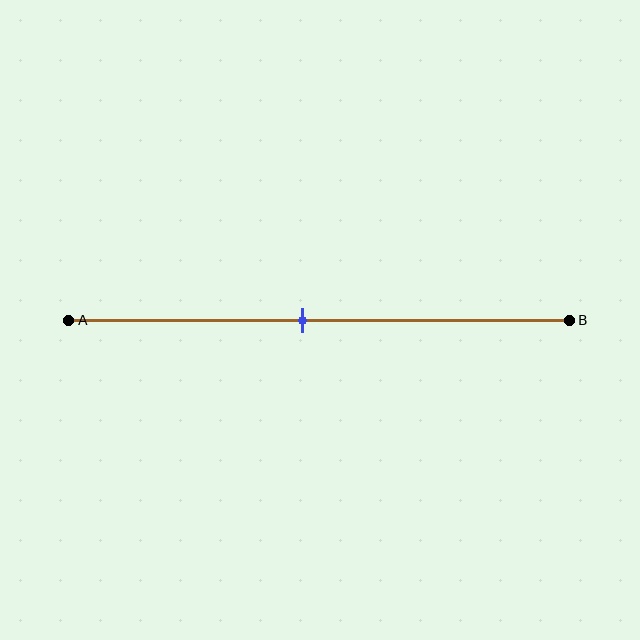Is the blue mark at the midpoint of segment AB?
No, the mark is at about 45% from A, not at the 50% midpoint.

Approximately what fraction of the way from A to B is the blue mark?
The blue mark is approximately 45% of the way from A to B.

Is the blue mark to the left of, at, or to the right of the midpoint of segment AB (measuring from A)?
The blue mark is to the left of the midpoint of segment AB.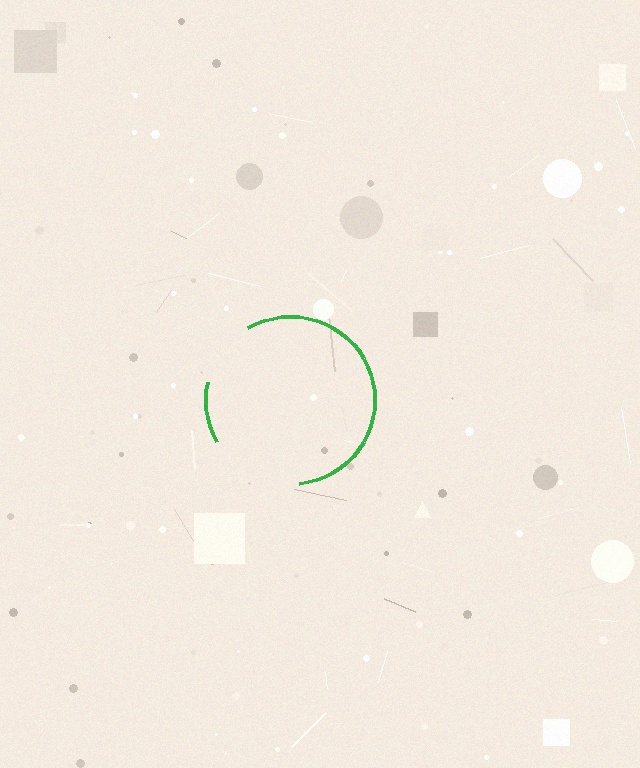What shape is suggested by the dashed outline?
The dashed outline suggests a circle.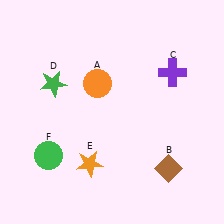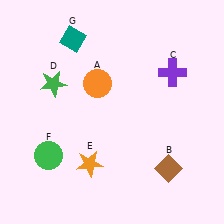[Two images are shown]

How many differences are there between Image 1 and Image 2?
There is 1 difference between the two images.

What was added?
A teal diamond (G) was added in Image 2.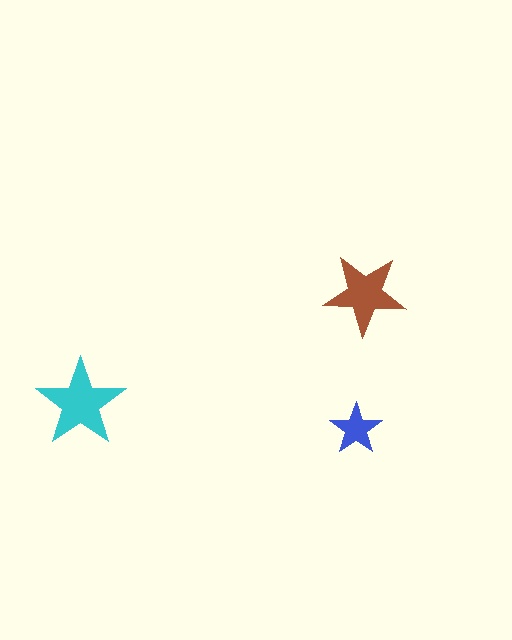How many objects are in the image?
There are 3 objects in the image.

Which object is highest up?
The brown star is topmost.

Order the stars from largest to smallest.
the cyan one, the brown one, the blue one.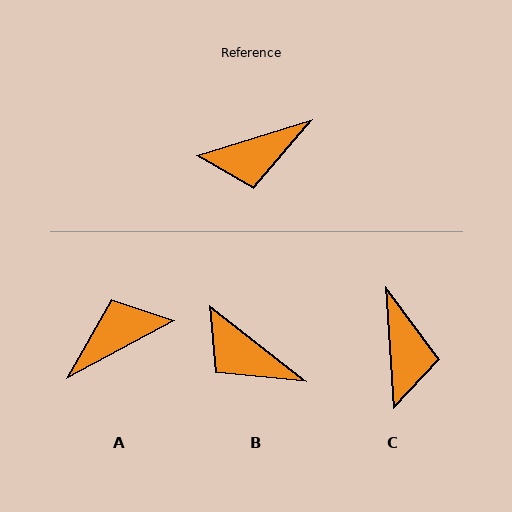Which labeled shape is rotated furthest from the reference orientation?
A, about 169 degrees away.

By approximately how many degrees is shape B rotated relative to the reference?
Approximately 55 degrees clockwise.